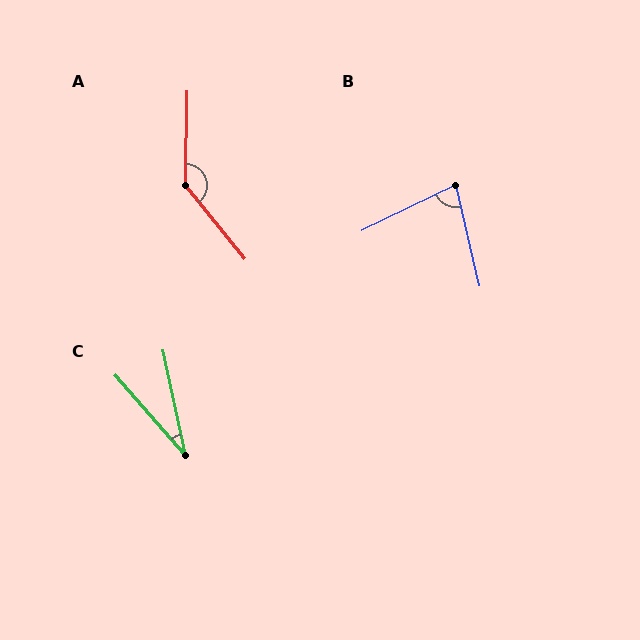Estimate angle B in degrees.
Approximately 77 degrees.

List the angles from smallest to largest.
C (29°), B (77°), A (140°).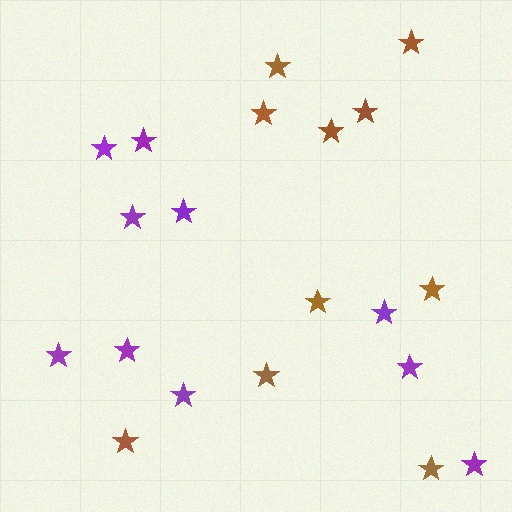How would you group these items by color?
There are 2 groups: one group of brown stars (10) and one group of purple stars (10).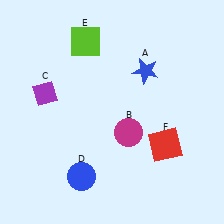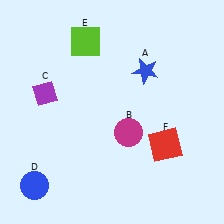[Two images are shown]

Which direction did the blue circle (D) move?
The blue circle (D) moved left.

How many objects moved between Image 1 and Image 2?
1 object moved between the two images.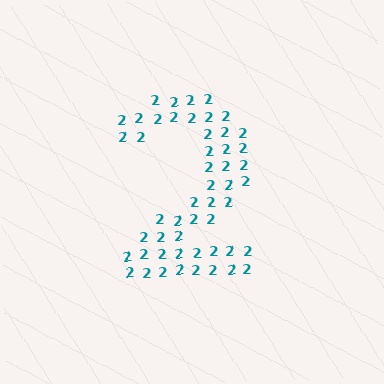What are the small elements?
The small elements are digit 2's.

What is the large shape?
The large shape is the digit 2.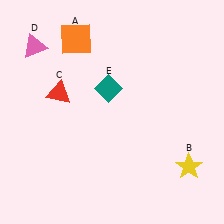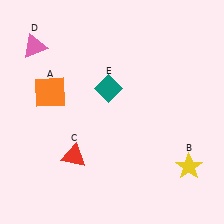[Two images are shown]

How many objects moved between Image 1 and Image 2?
2 objects moved between the two images.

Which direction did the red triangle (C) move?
The red triangle (C) moved down.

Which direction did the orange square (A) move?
The orange square (A) moved down.